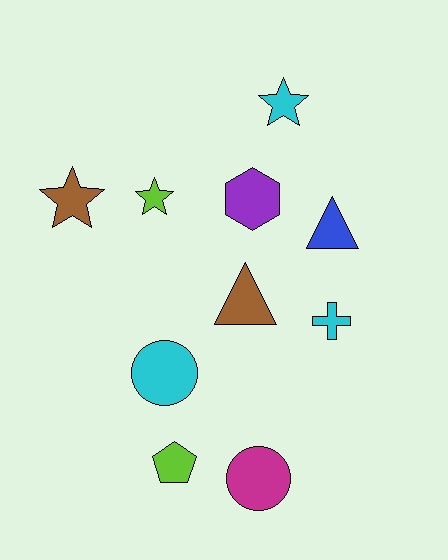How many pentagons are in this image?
There is 1 pentagon.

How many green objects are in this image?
There are no green objects.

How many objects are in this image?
There are 10 objects.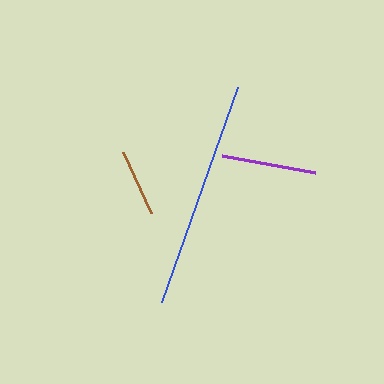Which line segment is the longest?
The blue line is the longest at approximately 228 pixels.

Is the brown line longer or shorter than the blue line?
The blue line is longer than the brown line.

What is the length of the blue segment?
The blue segment is approximately 228 pixels long.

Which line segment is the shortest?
The brown line is the shortest at approximately 67 pixels.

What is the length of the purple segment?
The purple segment is approximately 94 pixels long.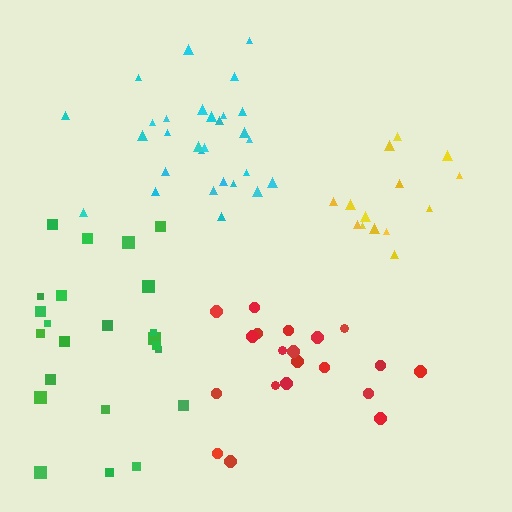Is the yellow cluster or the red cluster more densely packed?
Yellow.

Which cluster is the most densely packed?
Yellow.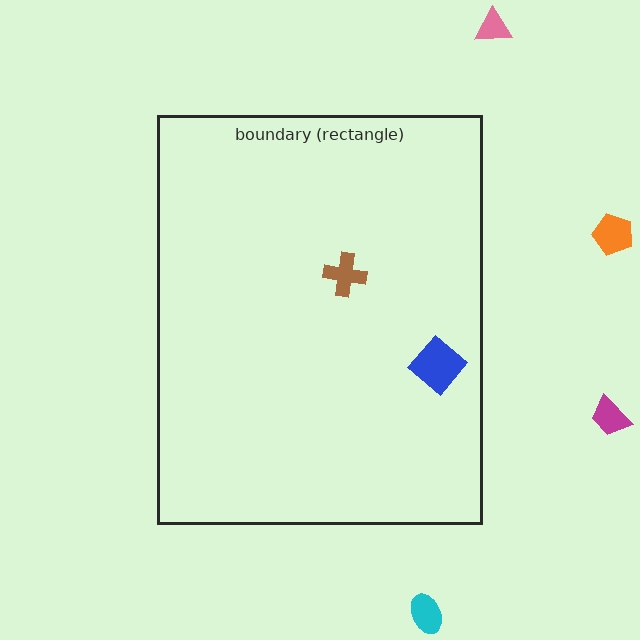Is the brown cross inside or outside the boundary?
Inside.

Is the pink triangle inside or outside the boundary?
Outside.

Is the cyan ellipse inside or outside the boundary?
Outside.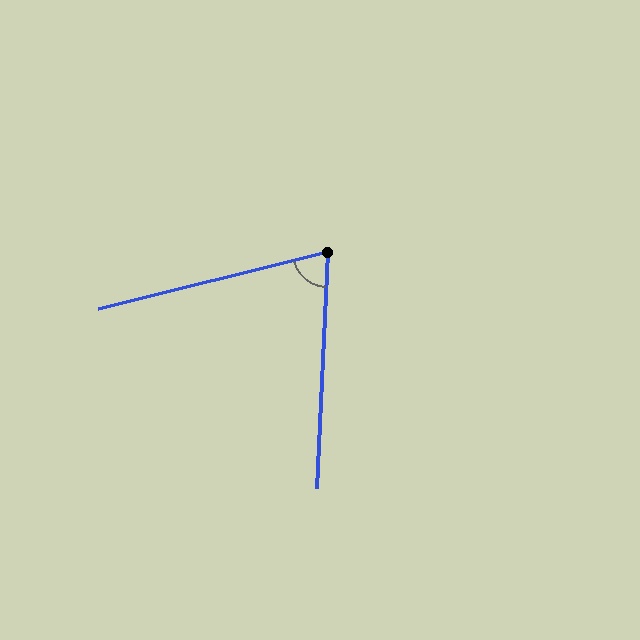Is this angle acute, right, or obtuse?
It is acute.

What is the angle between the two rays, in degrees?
Approximately 73 degrees.